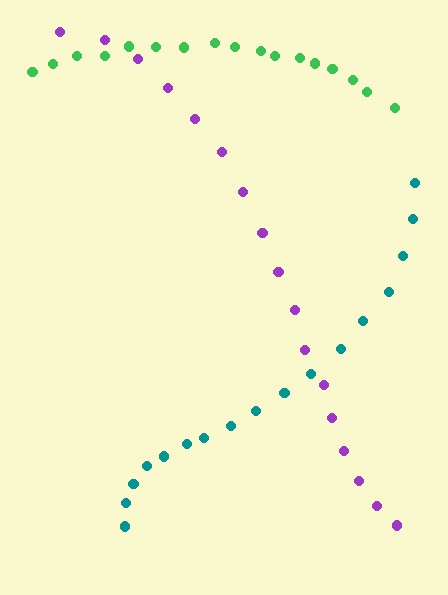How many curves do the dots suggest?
There are 3 distinct paths.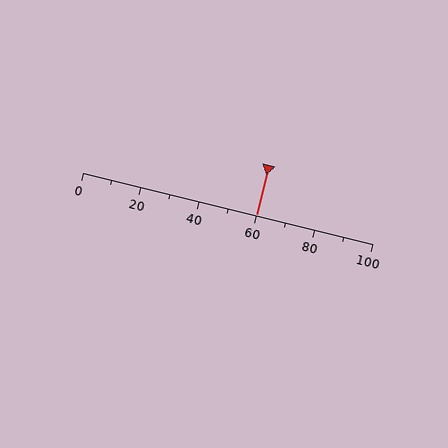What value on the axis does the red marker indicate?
The marker indicates approximately 60.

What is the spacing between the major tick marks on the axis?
The major ticks are spaced 20 apart.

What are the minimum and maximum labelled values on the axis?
The axis runs from 0 to 100.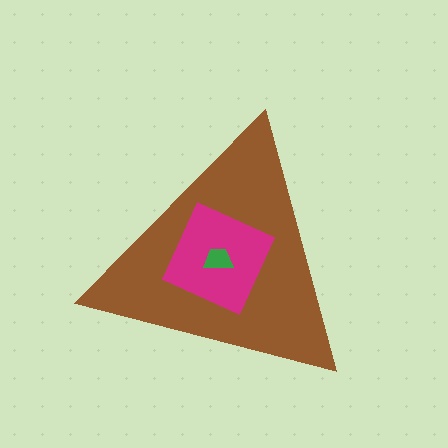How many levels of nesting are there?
3.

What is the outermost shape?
The brown triangle.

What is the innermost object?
The green trapezoid.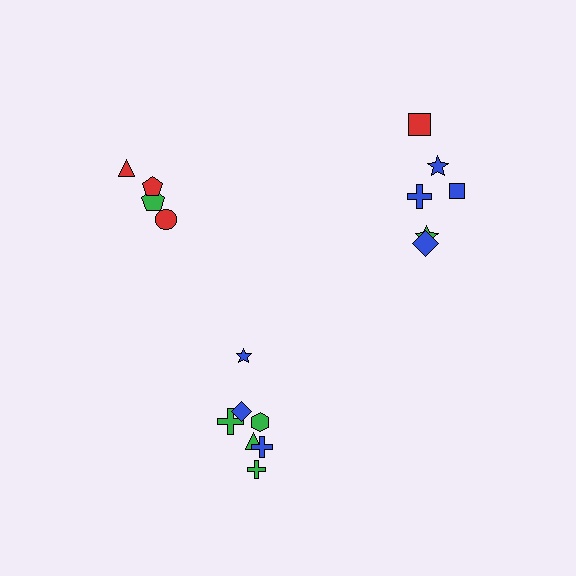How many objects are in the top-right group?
There are 6 objects.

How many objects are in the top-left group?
There are 4 objects.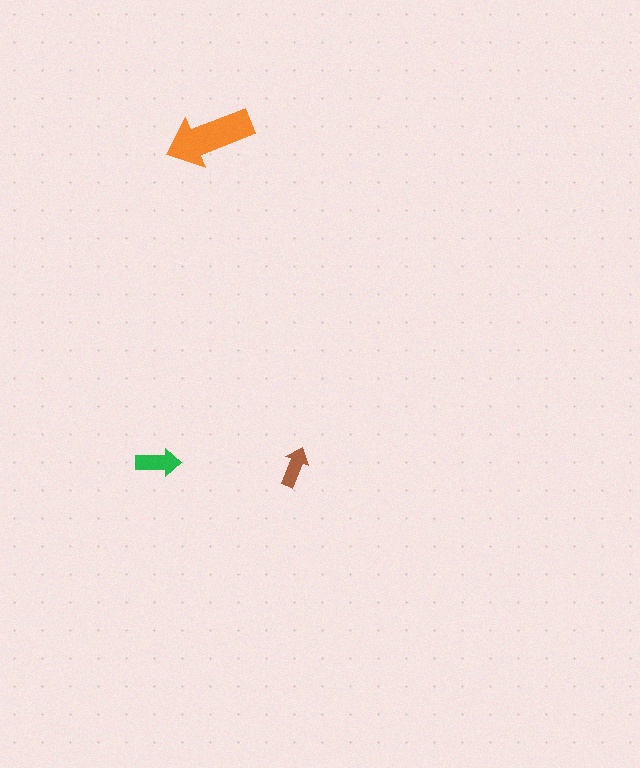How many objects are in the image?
There are 3 objects in the image.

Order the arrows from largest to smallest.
the orange one, the green one, the brown one.